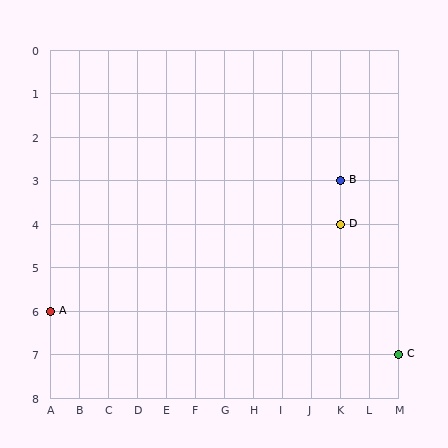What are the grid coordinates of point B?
Point B is at grid coordinates (K, 3).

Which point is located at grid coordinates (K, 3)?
Point B is at (K, 3).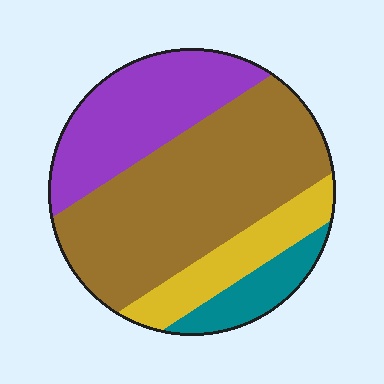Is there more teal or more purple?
Purple.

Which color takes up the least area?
Teal, at roughly 10%.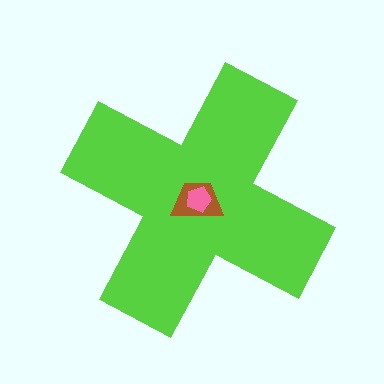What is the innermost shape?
The pink pentagon.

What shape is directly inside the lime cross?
The brown trapezoid.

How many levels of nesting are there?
3.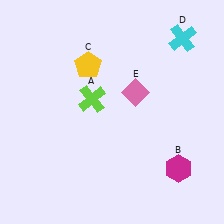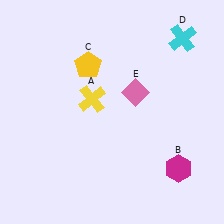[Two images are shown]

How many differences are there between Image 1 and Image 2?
There is 1 difference between the two images.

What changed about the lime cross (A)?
In Image 1, A is lime. In Image 2, it changed to yellow.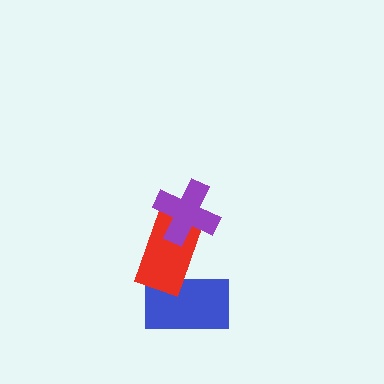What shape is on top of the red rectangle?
The purple cross is on top of the red rectangle.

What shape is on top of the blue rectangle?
The red rectangle is on top of the blue rectangle.